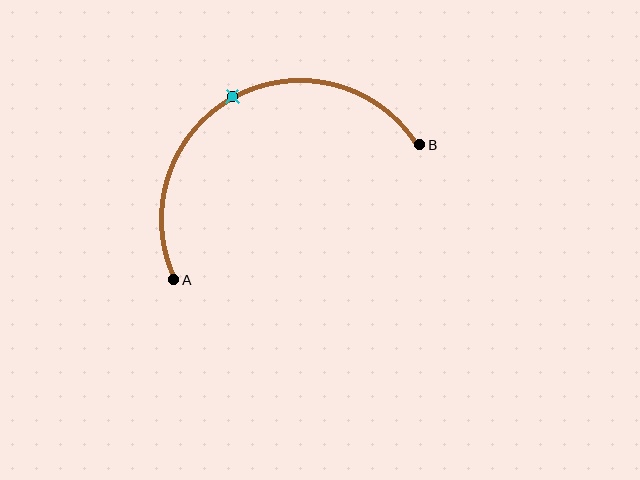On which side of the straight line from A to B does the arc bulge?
The arc bulges above the straight line connecting A and B.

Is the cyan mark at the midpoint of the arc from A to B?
Yes. The cyan mark lies on the arc at equal arc-length from both A and B — it is the arc midpoint.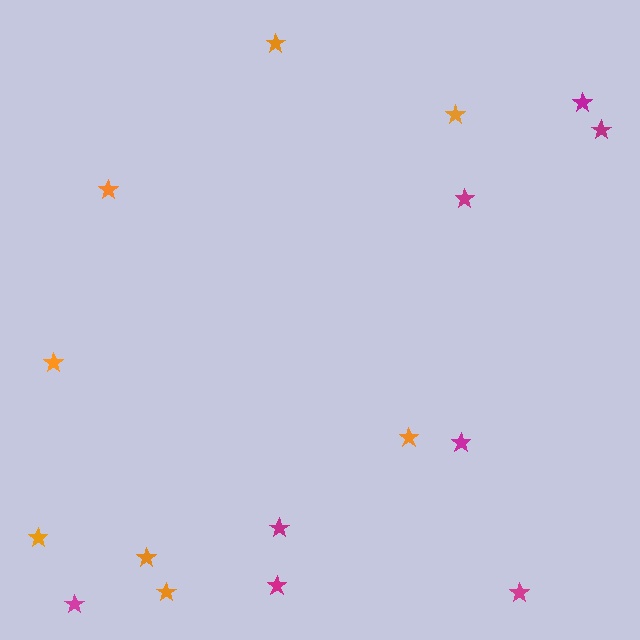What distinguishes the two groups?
There are 2 groups: one group of orange stars (8) and one group of magenta stars (8).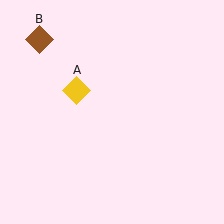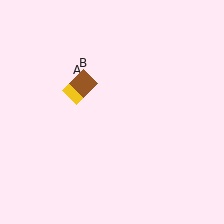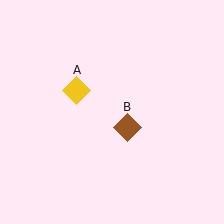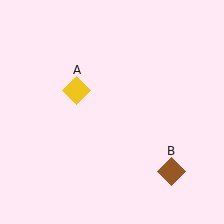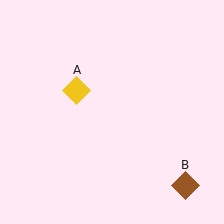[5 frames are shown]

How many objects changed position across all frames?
1 object changed position: brown diamond (object B).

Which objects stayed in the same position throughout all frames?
Yellow diamond (object A) remained stationary.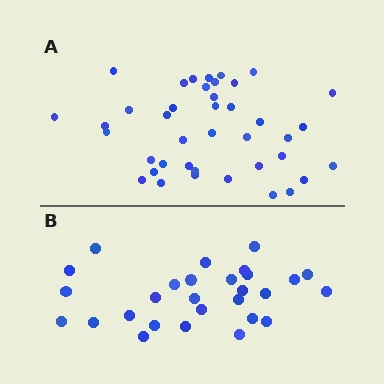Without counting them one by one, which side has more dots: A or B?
Region A (the top region) has more dots.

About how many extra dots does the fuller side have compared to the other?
Region A has roughly 12 or so more dots than region B.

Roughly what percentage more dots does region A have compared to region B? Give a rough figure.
About 45% more.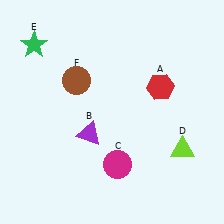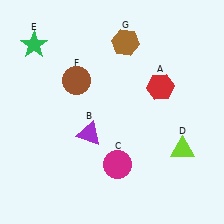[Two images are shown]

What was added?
A brown hexagon (G) was added in Image 2.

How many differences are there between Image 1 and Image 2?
There is 1 difference between the two images.